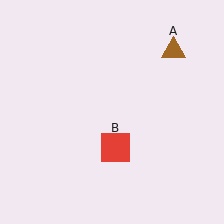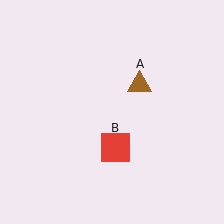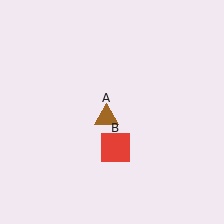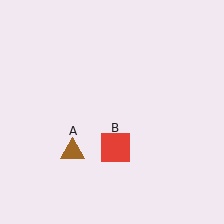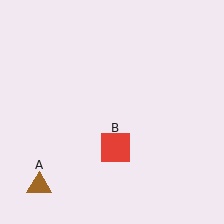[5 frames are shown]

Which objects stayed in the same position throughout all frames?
Red square (object B) remained stationary.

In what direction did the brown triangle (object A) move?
The brown triangle (object A) moved down and to the left.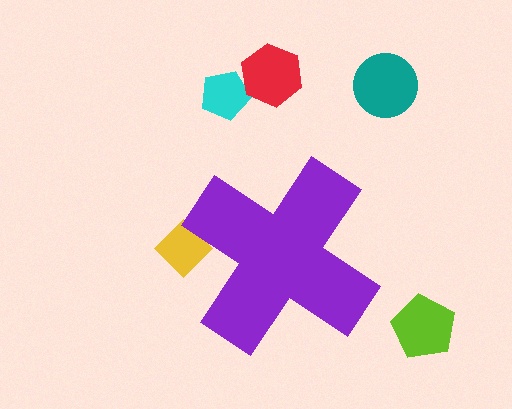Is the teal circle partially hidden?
No, the teal circle is fully visible.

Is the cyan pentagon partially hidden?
No, the cyan pentagon is fully visible.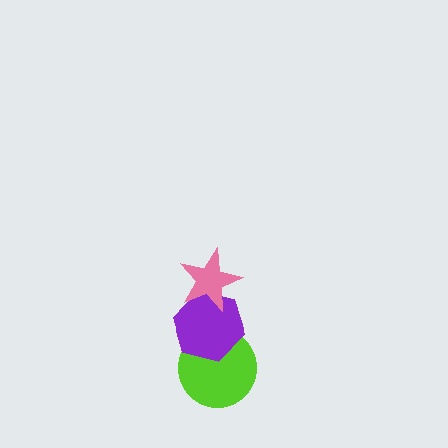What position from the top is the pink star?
The pink star is 1st from the top.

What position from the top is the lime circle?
The lime circle is 3rd from the top.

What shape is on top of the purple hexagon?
The pink star is on top of the purple hexagon.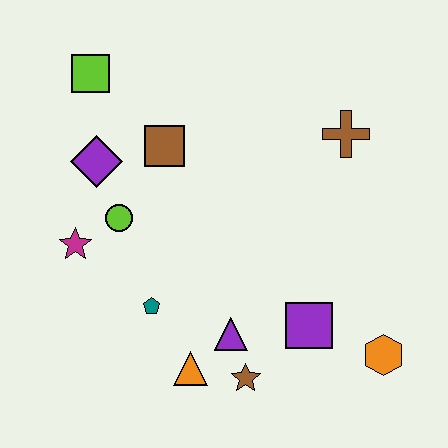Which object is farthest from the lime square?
The orange hexagon is farthest from the lime square.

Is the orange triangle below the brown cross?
Yes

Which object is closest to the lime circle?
The magenta star is closest to the lime circle.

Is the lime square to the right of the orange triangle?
No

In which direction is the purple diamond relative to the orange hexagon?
The purple diamond is to the left of the orange hexagon.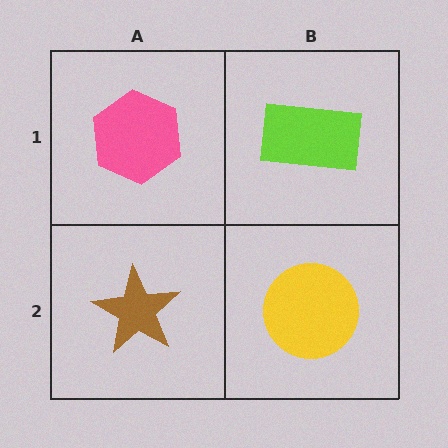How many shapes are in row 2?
2 shapes.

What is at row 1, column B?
A lime rectangle.